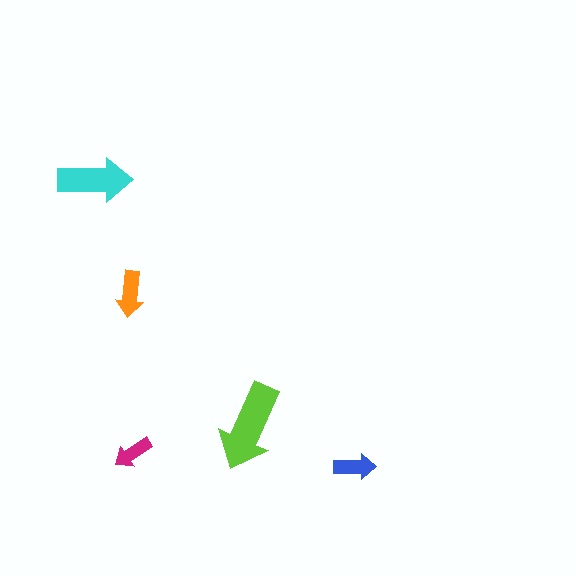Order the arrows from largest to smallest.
the lime one, the cyan one, the orange one, the blue one, the magenta one.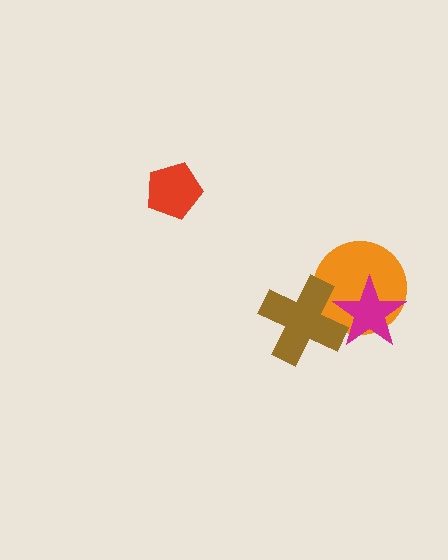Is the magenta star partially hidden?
Yes, it is partially covered by another shape.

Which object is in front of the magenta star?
The brown cross is in front of the magenta star.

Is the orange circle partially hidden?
Yes, it is partially covered by another shape.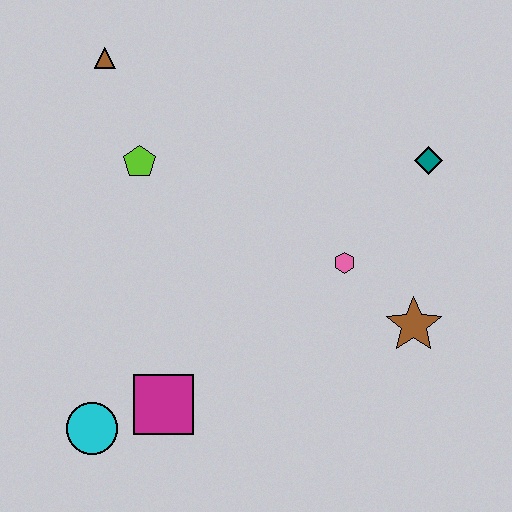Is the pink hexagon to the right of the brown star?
No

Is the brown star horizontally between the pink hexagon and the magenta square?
No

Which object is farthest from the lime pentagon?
The brown star is farthest from the lime pentagon.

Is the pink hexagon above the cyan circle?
Yes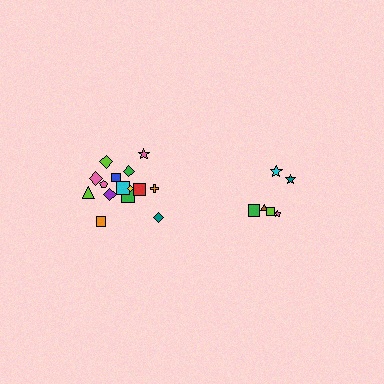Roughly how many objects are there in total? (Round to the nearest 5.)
Roughly 20 objects in total.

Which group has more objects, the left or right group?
The left group.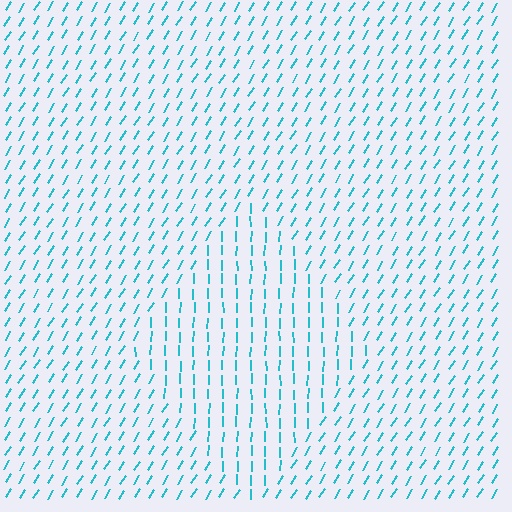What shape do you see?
I see a diamond.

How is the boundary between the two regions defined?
The boundary is defined purely by a change in line orientation (approximately 31 degrees difference). All lines are the same color and thickness.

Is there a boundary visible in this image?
Yes, there is a texture boundary formed by a change in line orientation.